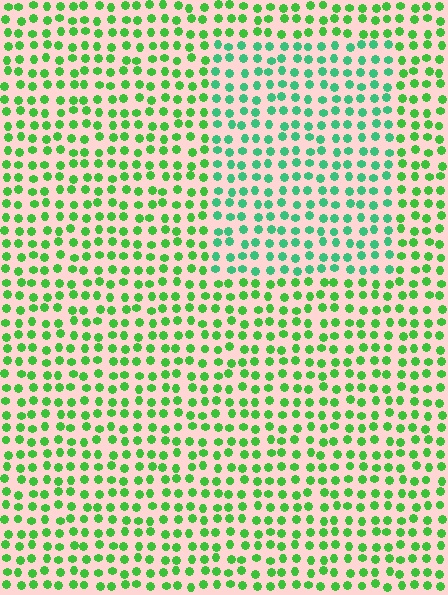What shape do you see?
I see a rectangle.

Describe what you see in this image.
The image is filled with small green elements in a uniform arrangement. A rectangle-shaped region is visible where the elements are tinted to a slightly different hue, forming a subtle color boundary.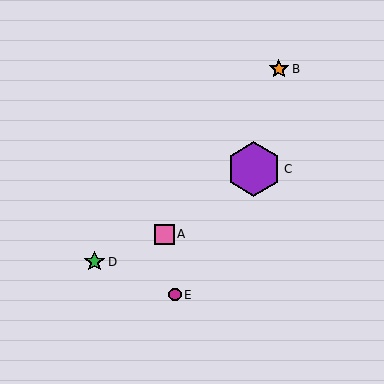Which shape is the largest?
The purple hexagon (labeled C) is the largest.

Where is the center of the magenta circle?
The center of the magenta circle is at (175, 295).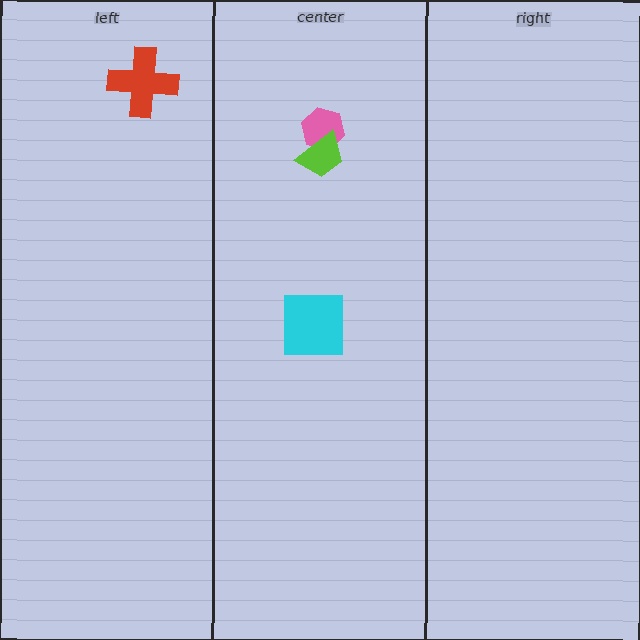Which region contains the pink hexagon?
The center region.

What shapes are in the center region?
The pink hexagon, the cyan square, the lime trapezoid.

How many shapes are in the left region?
1.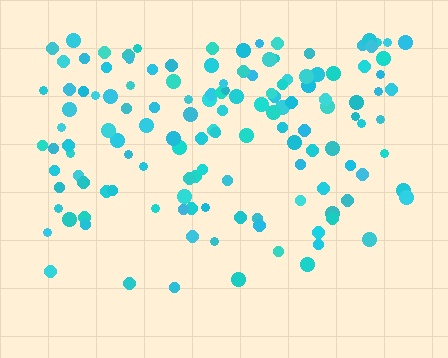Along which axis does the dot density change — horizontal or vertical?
Vertical.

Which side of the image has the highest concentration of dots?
The top.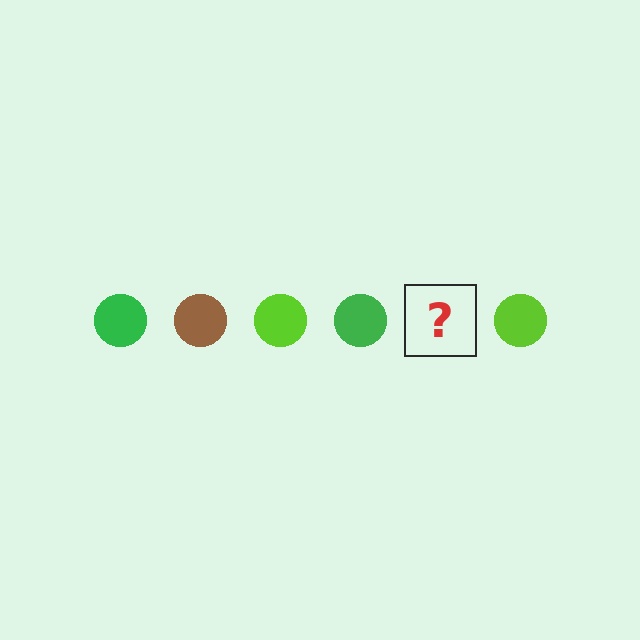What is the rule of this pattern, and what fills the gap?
The rule is that the pattern cycles through green, brown, lime circles. The gap should be filled with a brown circle.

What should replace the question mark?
The question mark should be replaced with a brown circle.